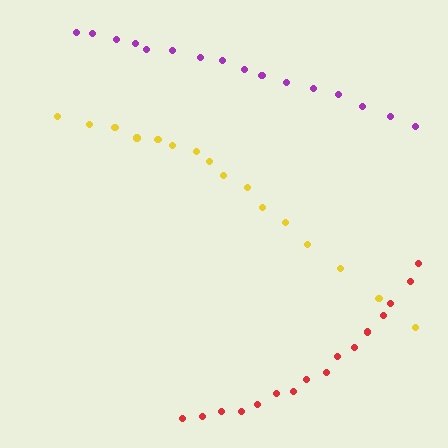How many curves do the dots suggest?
There are 3 distinct paths.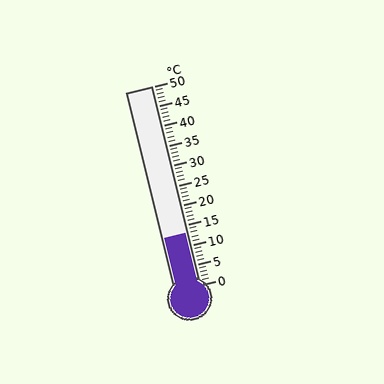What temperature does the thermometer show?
The thermometer shows approximately 13°C.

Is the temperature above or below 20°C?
The temperature is below 20°C.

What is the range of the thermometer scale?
The thermometer scale ranges from 0°C to 50°C.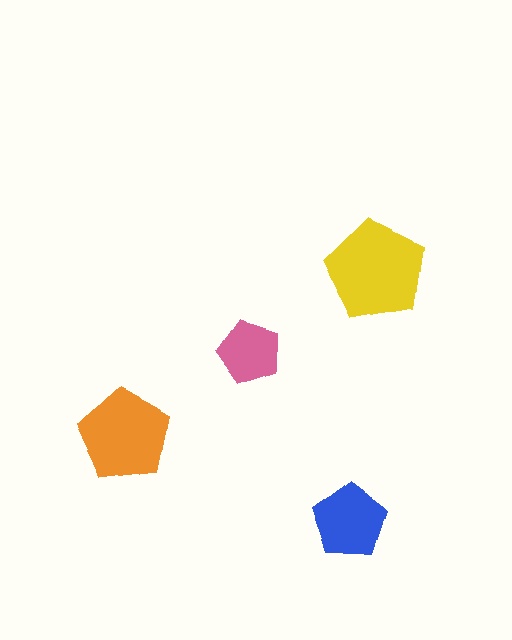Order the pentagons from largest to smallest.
the yellow one, the orange one, the blue one, the pink one.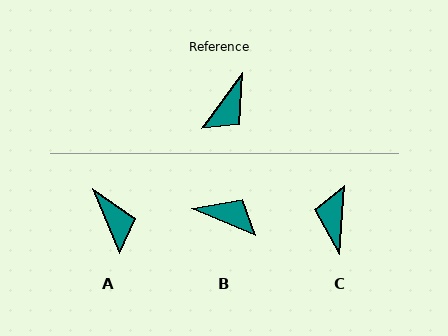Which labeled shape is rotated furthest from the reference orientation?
C, about 147 degrees away.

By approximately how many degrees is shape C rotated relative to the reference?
Approximately 147 degrees clockwise.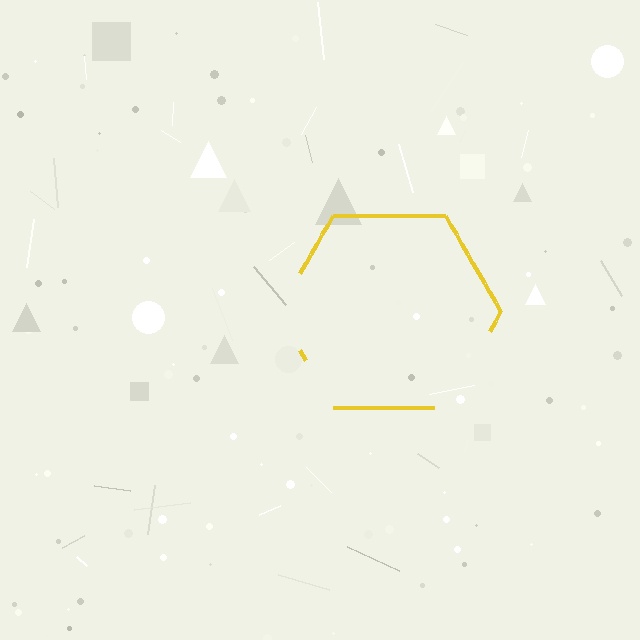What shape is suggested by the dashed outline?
The dashed outline suggests a hexagon.